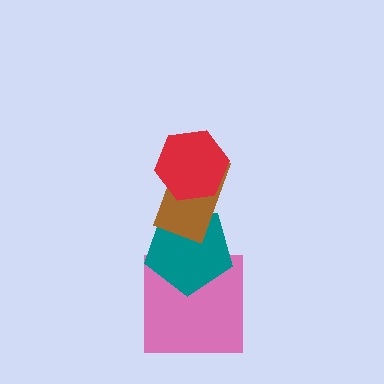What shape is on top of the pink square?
The teal pentagon is on top of the pink square.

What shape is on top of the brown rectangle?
The red hexagon is on top of the brown rectangle.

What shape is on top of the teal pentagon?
The brown rectangle is on top of the teal pentagon.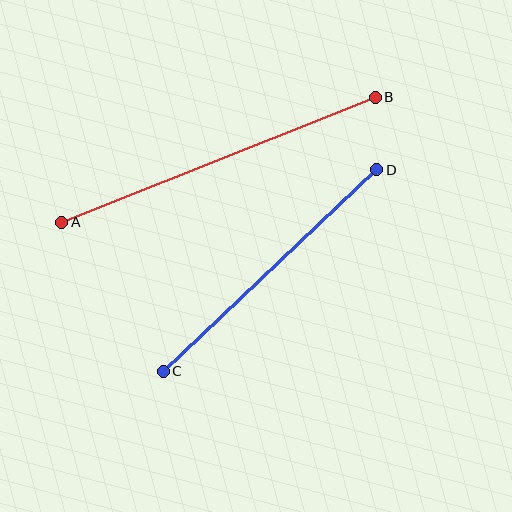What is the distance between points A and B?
The distance is approximately 337 pixels.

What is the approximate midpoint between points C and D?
The midpoint is at approximately (270, 271) pixels.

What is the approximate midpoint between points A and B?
The midpoint is at approximately (219, 160) pixels.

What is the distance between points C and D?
The distance is approximately 294 pixels.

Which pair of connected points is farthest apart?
Points A and B are farthest apart.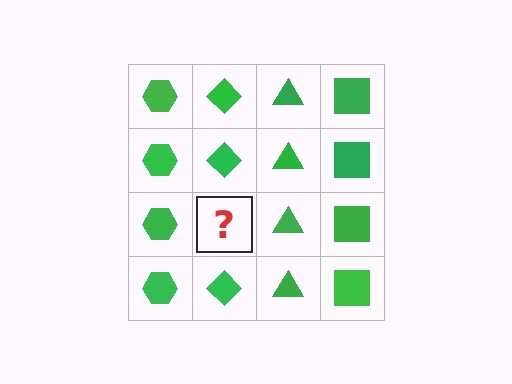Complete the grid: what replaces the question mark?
The question mark should be replaced with a green diamond.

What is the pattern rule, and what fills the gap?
The rule is that each column has a consistent shape. The gap should be filled with a green diamond.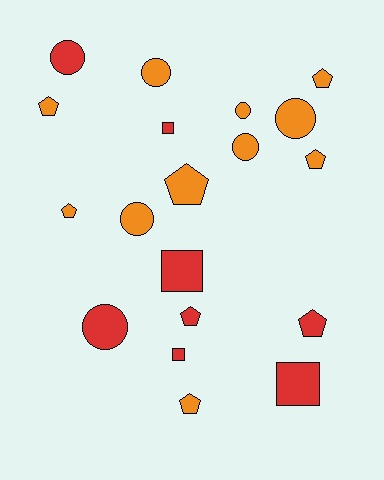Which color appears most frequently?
Orange, with 11 objects.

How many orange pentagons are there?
There are 6 orange pentagons.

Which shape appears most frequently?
Pentagon, with 8 objects.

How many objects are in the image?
There are 19 objects.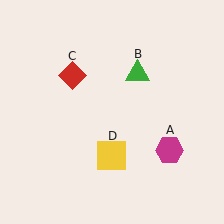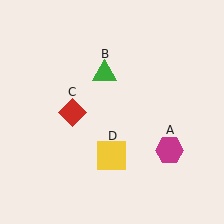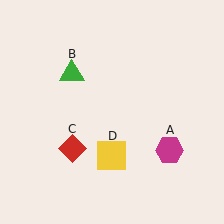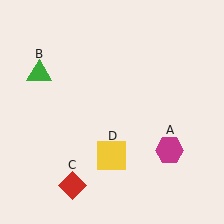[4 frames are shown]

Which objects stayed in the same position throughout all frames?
Magenta hexagon (object A) and yellow square (object D) remained stationary.